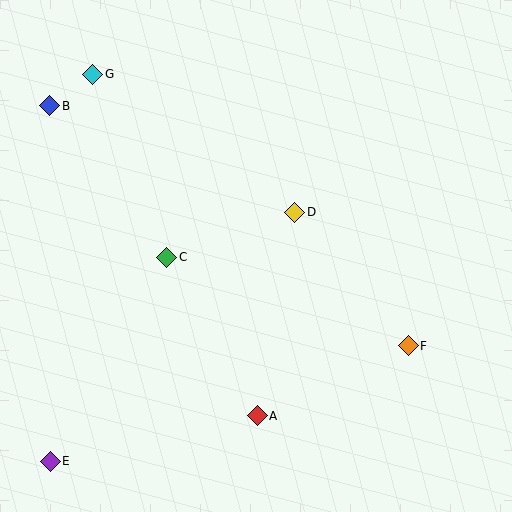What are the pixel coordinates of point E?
Point E is at (50, 461).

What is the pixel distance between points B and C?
The distance between B and C is 191 pixels.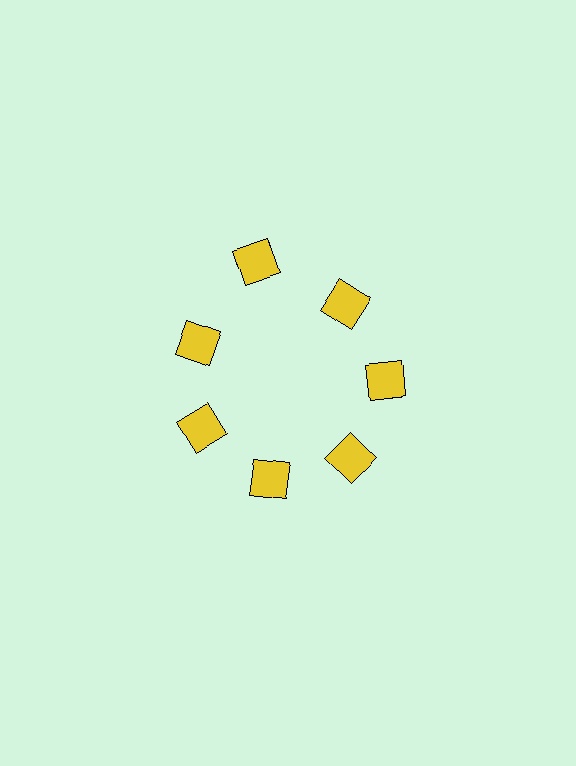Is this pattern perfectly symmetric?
No. The 7 yellow squares are arranged in a ring, but one element near the 12 o'clock position is pushed outward from the center, breaking the 7-fold rotational symmetry.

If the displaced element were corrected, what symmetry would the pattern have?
It would have 7-fold rotational symmetry — the pattern would map onto itself every 51 degrees.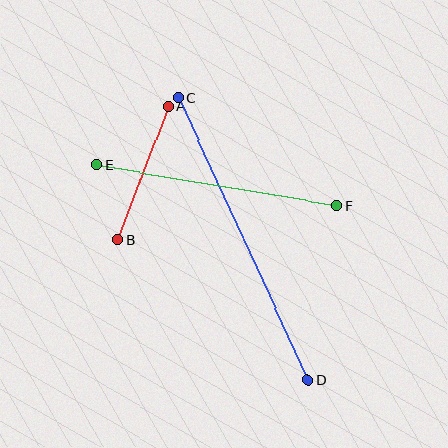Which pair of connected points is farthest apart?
Points C and D are farthest apart.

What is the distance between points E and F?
The distance is approximately 243 pixels.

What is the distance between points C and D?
The distance is approximately 311 pixels.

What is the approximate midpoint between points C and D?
The midpoint is at approximately (243, 239) pixels.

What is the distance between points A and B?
The distance is approximately 143 pixels.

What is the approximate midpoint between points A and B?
The midpoint is at approximately (143, 173) pixels.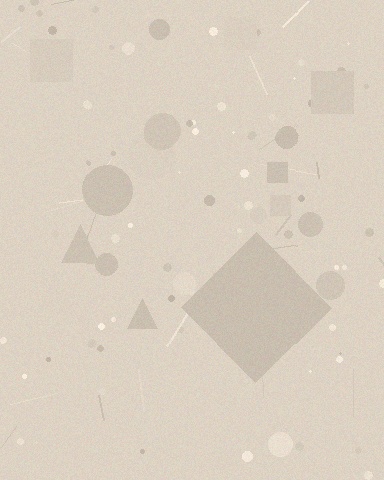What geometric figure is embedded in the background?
A diamond is embedded in the background.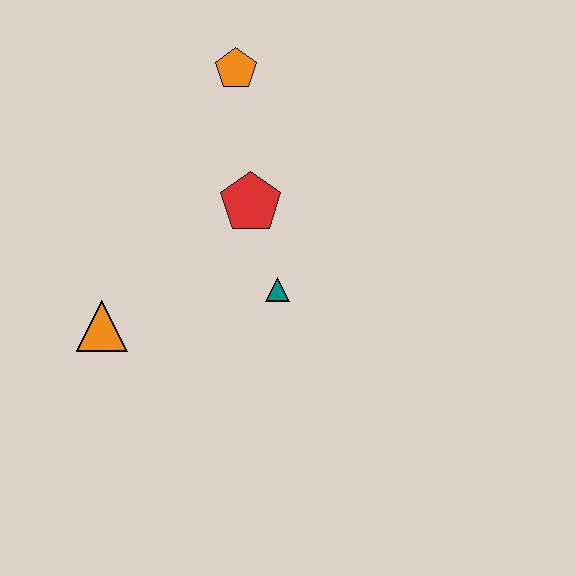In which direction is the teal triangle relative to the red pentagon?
The teal triangle is below the red pentagon.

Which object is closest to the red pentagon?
The teal triangle is closest to the red pentagon.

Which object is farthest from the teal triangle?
The orange pentagon is farthest from the teal triangle.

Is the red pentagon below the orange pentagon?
Yes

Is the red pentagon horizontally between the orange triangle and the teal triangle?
Yes